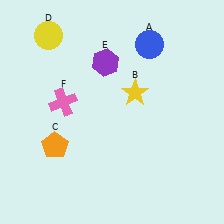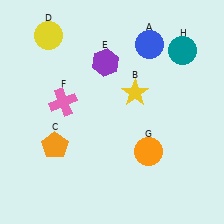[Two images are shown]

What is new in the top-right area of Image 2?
A teal circle (H) was added in the top-right area of Image 2.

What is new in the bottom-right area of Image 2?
An orange circle (G) was added in the bottom-right area of Image 2.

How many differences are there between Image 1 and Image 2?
There are 2 differences between the two images.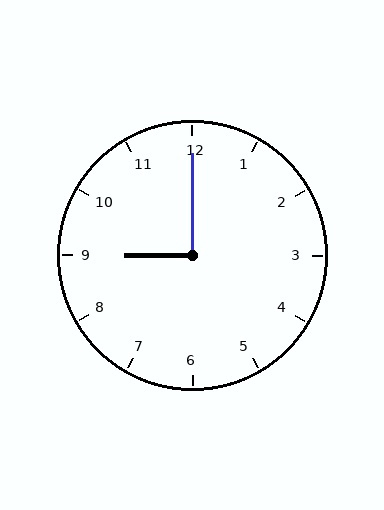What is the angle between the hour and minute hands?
Approximately 90 degrees.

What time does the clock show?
9:00.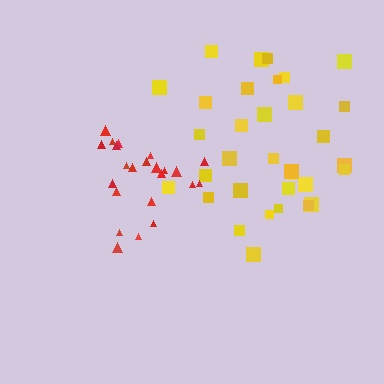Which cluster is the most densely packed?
Red.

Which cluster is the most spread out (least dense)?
Yellow.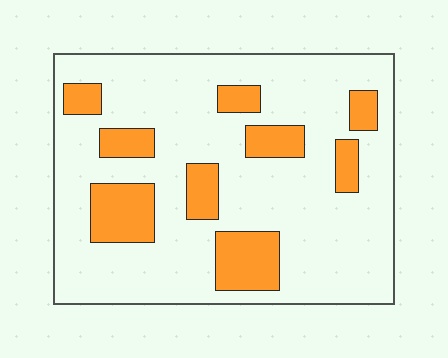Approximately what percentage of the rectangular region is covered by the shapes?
Approximately 20%.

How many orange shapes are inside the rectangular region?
9.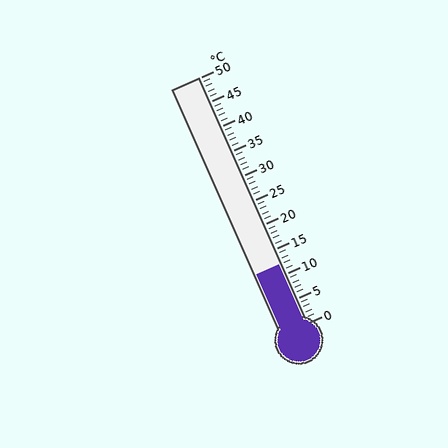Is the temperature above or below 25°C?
The temperature is below 25°C.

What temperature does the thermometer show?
The thermometer shows approximately 12°C.